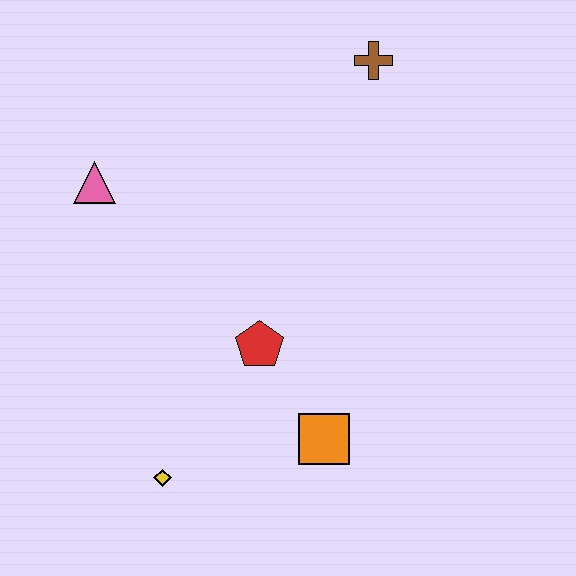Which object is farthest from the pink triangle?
The orange square is farthest from the pink triangle.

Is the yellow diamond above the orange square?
No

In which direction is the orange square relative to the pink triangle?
The orange square is below the pink triangle.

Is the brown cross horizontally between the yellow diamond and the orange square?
No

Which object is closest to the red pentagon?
The orange square is closest to the red pentagon.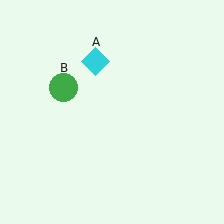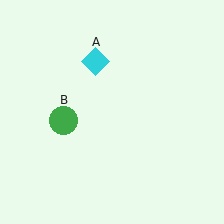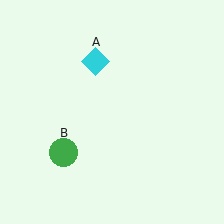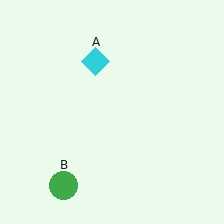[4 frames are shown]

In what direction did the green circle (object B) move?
The green circle (object B) moved down.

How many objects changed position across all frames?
1 object changed position: green circle (object B).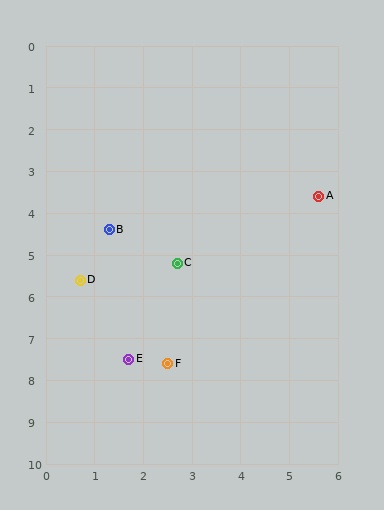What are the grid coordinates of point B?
Point B is at approximately (1.3, 4.4).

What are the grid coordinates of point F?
Point F is at approximately (2.5, 7.6).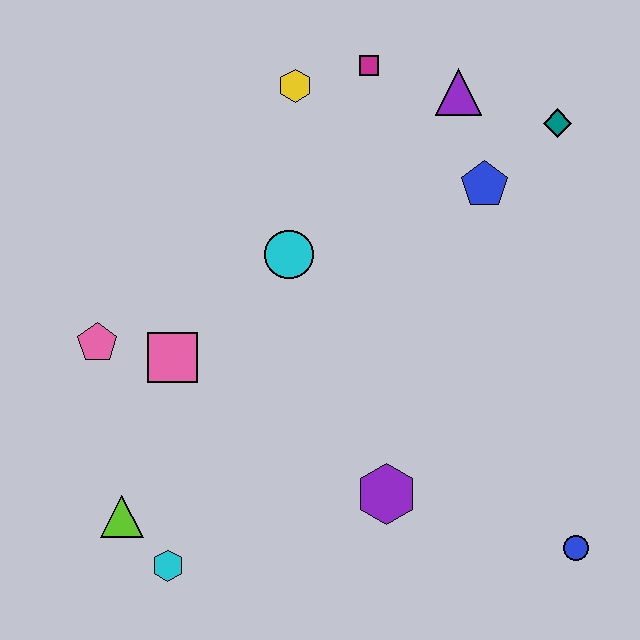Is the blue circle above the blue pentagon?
No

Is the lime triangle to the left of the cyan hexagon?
Yes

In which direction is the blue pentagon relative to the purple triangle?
The blue pentagon is below the purple triangle.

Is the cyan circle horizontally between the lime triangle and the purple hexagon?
Yes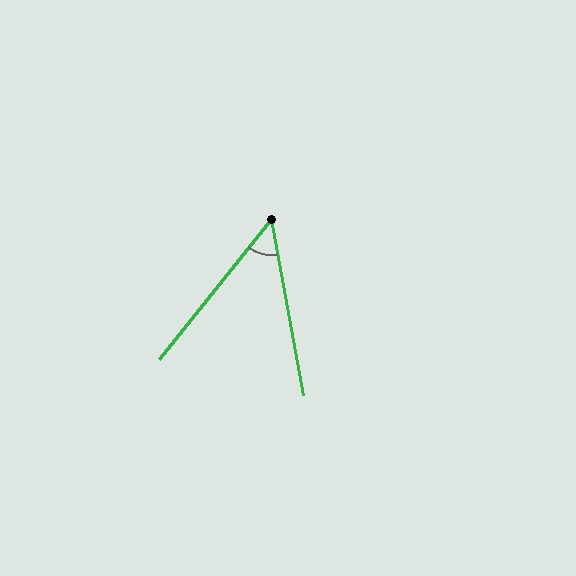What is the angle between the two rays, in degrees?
Approximately 49 degrees.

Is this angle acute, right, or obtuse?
It is acute.